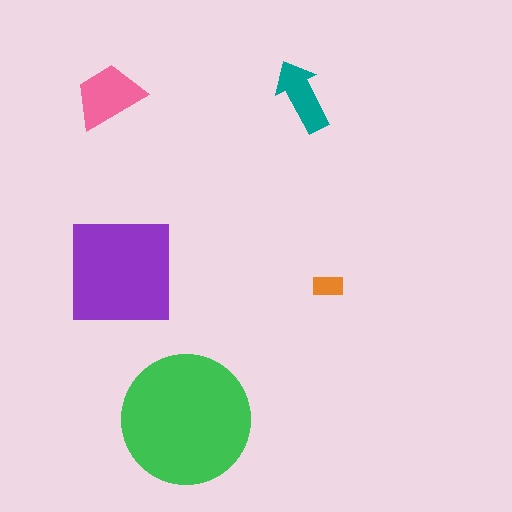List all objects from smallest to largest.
The orange rectangle, the teal arrow, the pink trapezoid, the purple square, the green circle.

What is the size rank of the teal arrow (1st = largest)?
4th.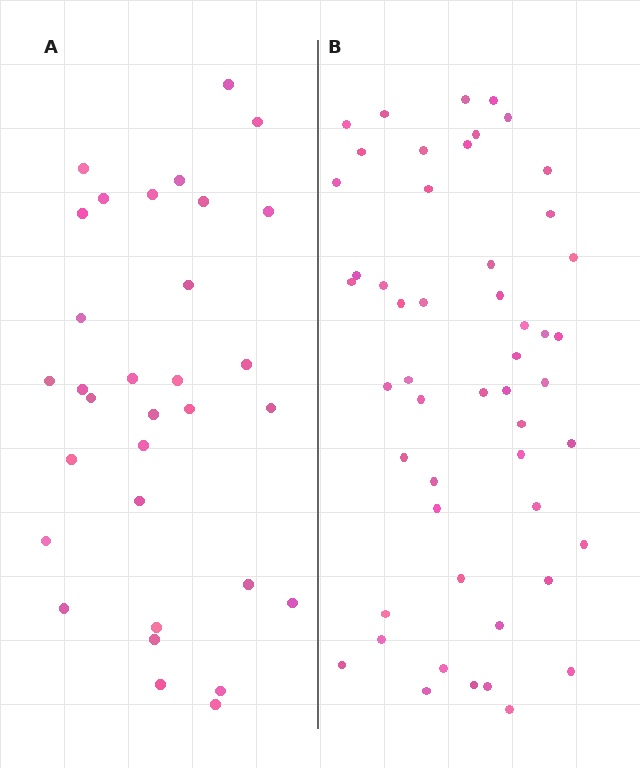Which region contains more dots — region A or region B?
Region B (the right region) has more dots.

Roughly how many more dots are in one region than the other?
Region B has approximately 20 more dots than region A.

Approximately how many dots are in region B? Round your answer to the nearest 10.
About 50 dots. (The exact count is 51, which rounds to 50.)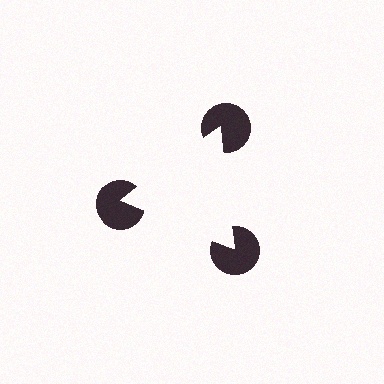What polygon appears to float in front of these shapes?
An illusory triangle — its edges are inferred from the aligned wedge cuts in the pac-man discs, not physically drawn.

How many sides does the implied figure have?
3 sides.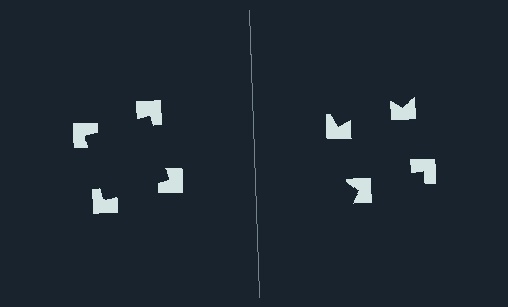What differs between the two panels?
The notched squares are positioned identically on both sides; only the wedge orientations differ. On the left they align to a square; on the right they are misaligned.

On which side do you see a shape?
An illusory square appears on the left side. On the right side the wedge cuts are rotated, so no coherent shape forms.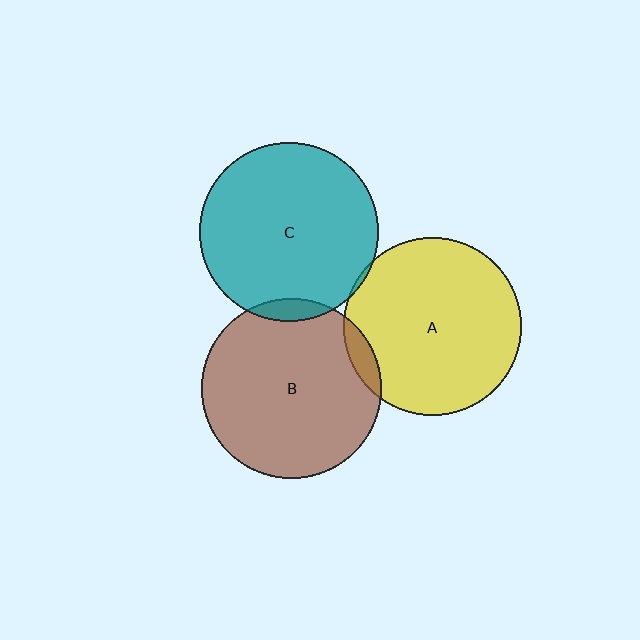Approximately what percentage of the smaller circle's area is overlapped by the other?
Approximately 5%.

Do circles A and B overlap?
Yes.